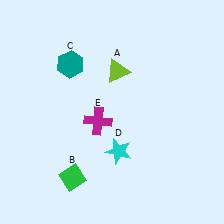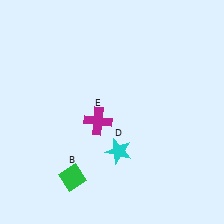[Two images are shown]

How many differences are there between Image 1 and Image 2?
There are 2 differences between the two images.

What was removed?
The lime triangle (A), the teal hexagon (C) were removed in Image 2.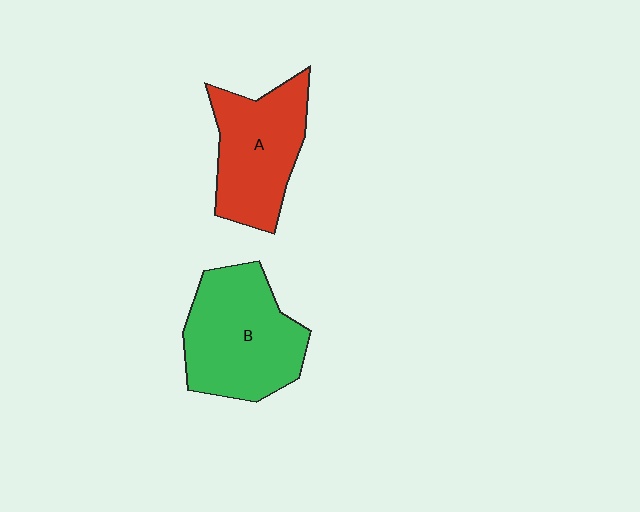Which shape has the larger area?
Shape B (green).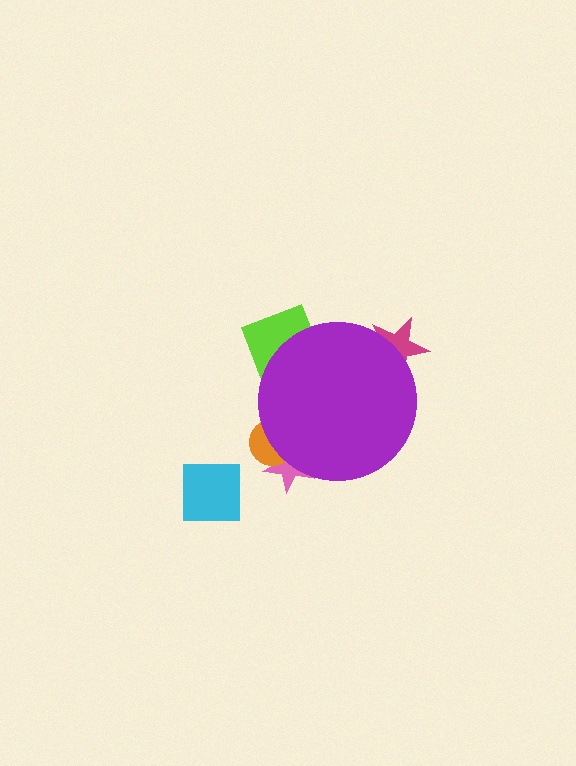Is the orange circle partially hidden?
Yes, the orange circle is partially hidden behind the purple circle.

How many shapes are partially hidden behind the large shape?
4 shapes are partially hidden.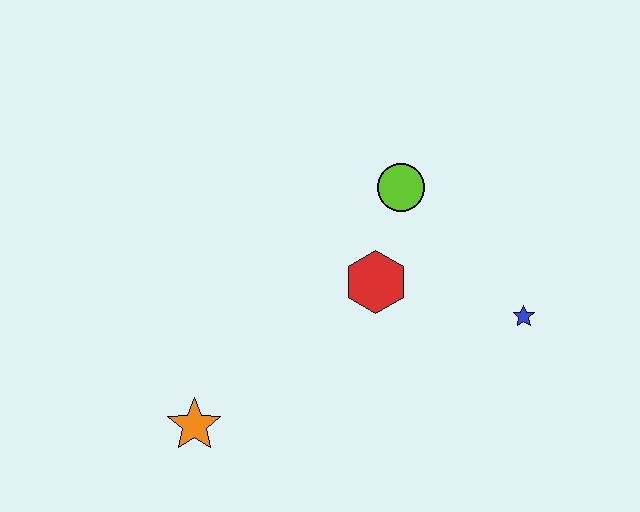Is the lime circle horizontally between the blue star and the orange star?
Yes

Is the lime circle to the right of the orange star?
Yes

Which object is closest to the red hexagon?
The lime circle is closest to the red hexagon.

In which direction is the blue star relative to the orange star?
The blue star is to the right of the orange star.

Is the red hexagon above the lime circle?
No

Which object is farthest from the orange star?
The blue star is farthest from the orange star.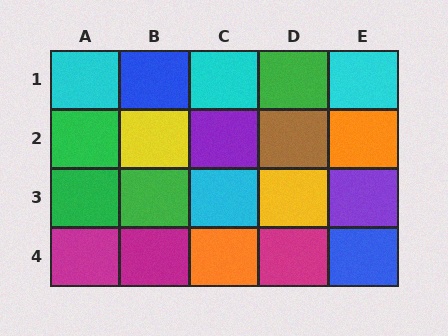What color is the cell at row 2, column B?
Yellow.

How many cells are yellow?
2 cells are yellow.